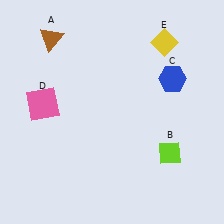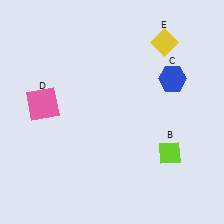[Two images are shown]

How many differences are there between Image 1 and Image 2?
There is 1 difference between the two images.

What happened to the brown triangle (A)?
The brown triangle (A) was removed in Image 2. It was in the top-left area of Image 1.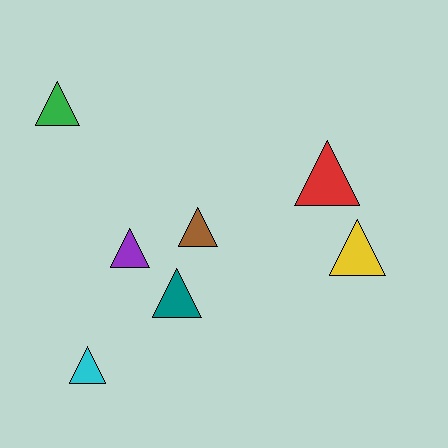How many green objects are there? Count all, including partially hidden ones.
There is 1 green object.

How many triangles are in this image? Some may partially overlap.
There are 7 triangles.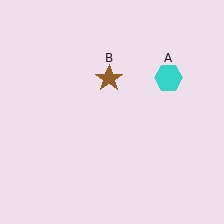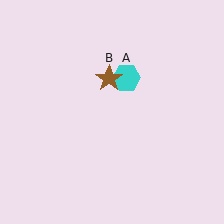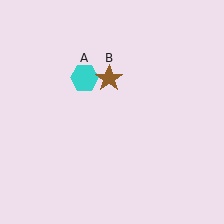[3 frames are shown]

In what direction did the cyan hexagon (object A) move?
The cyan hexagon (object A) moved left.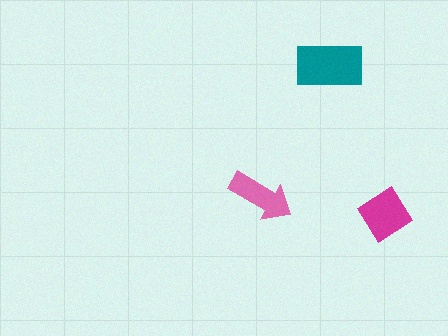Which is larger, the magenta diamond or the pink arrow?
The magenta diamond.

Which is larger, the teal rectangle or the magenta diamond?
The teal rectangle.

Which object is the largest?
The teal rectangle.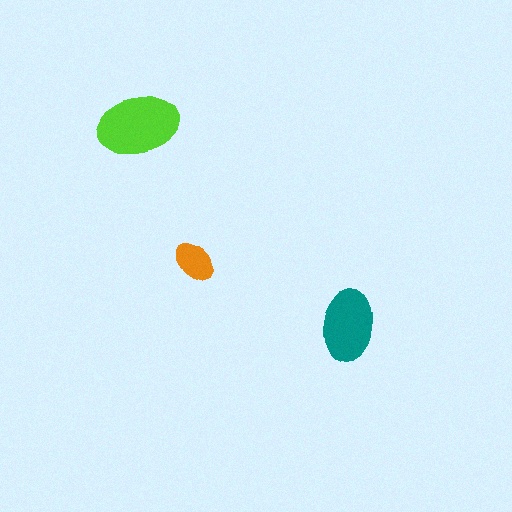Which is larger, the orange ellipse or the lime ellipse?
The lime one.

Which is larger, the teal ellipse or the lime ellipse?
The lime one.